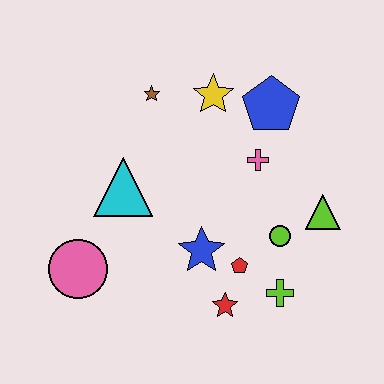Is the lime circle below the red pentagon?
No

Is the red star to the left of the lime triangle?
Yes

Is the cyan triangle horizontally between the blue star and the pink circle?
Yes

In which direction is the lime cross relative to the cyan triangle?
The lime cross is to the right of the cyan triangle.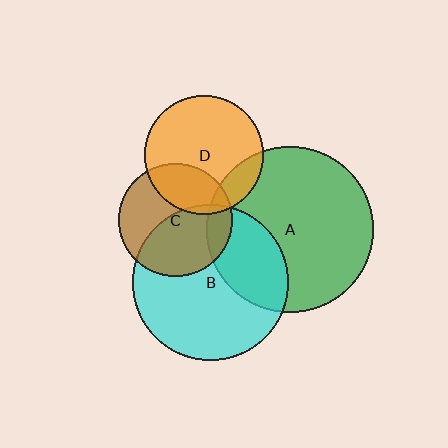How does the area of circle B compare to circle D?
Approximately 1.7 times.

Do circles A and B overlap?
Yes.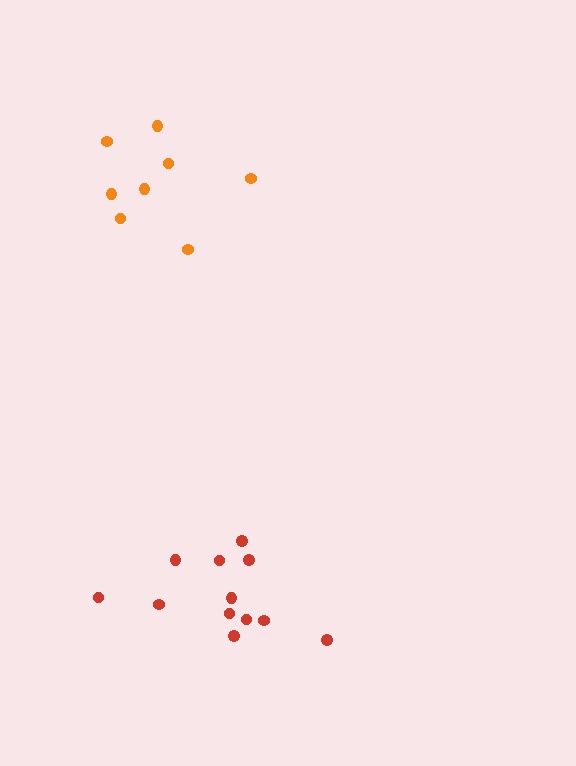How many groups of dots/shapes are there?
There are 2 groups.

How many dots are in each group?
Group 1: 12 dots, Group 2: 8 dots (20 total).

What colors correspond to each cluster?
The clusters are colored: red, orange.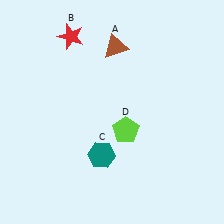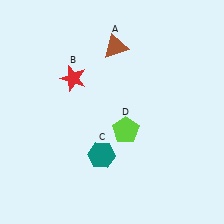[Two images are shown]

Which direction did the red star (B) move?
The red star (B) moved down.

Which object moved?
The red star (B) moved down.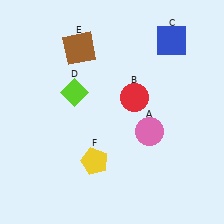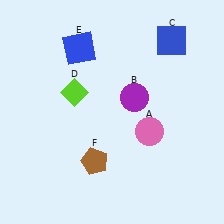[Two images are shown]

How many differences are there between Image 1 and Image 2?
There are 3 differences between the two images.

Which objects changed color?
B changed from red to purple. E changed from brown to blue. F changed from yellow to brown.